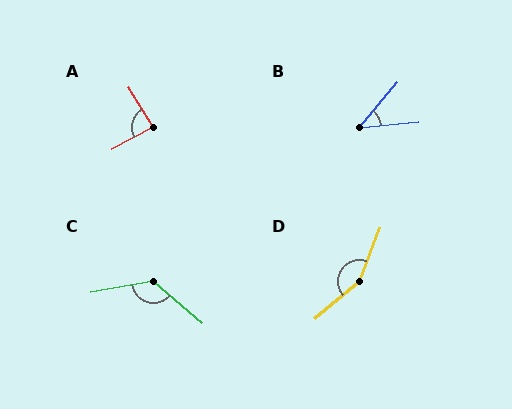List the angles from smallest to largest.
B (44°), A (86°), C (130°), D (150°).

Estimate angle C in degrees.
Approximately 130 degrees.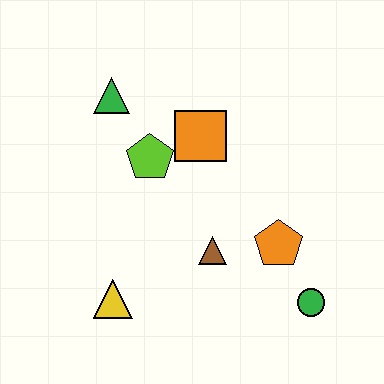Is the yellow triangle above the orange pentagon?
No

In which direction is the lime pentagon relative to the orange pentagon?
The lime pentagon is to the left of the orange pentagon.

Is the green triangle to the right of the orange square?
No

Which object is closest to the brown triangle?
The orange pentagon is closest to the brown triangle.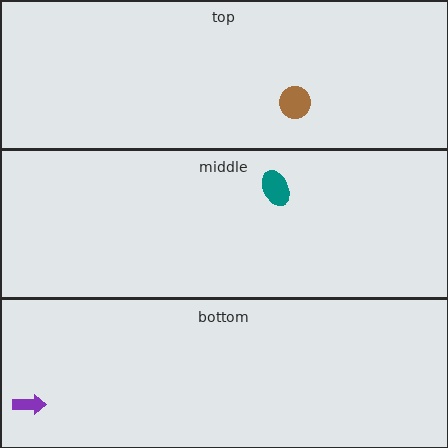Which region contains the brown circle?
The top region.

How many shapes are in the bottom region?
1.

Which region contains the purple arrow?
The bottom region.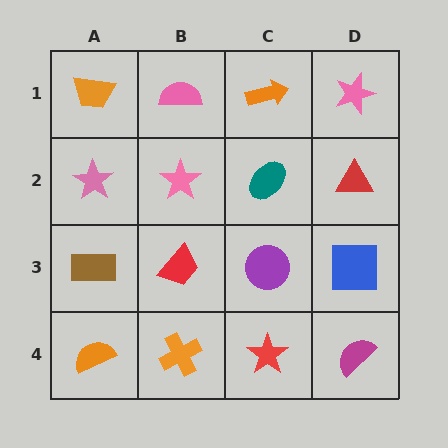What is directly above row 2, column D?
A pink star.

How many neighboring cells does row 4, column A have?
2.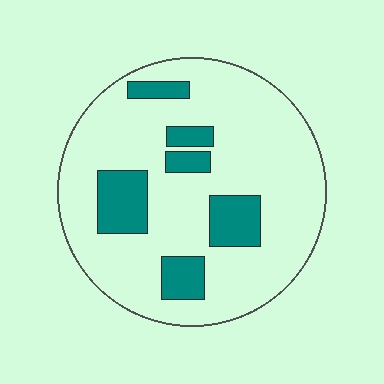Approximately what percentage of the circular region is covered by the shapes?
Approximately 20%.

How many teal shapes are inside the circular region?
6.